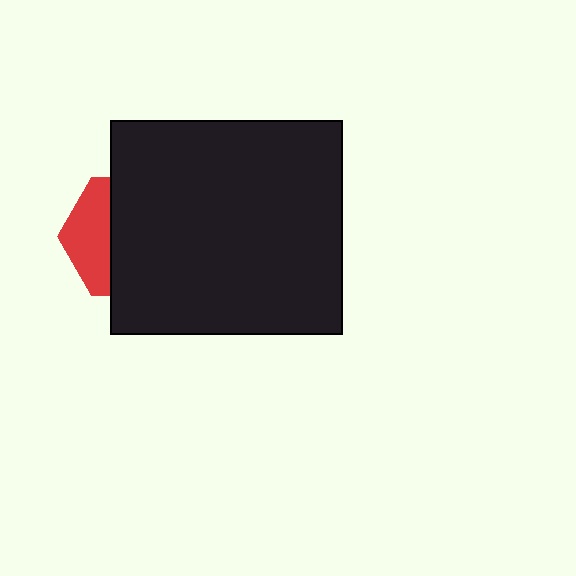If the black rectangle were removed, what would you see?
You would see the complete red hexagon.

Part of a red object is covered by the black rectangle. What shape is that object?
It is a hexagon.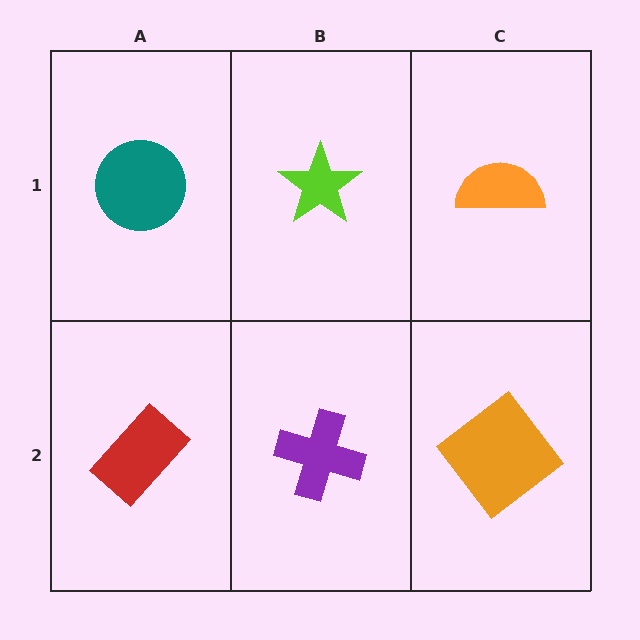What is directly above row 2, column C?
An orange semicircle.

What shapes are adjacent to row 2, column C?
An orange semicircle (row 1, column C), a purple cross (row 2, column B).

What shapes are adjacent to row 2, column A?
A teal circle (row 1, column A), a purple cross (row 2, column B).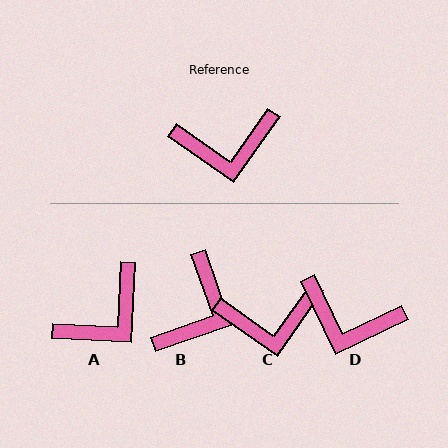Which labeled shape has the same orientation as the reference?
C.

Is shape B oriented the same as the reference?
No, it is off by about 55 degrees.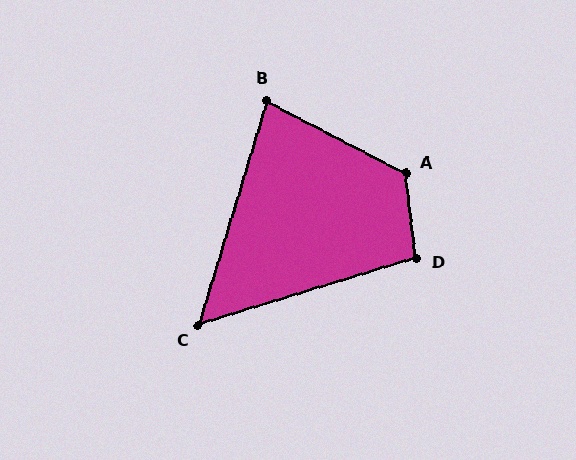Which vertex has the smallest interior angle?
C, at approximately 56 degrees.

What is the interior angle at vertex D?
Approximately 100 degrees (obtuse).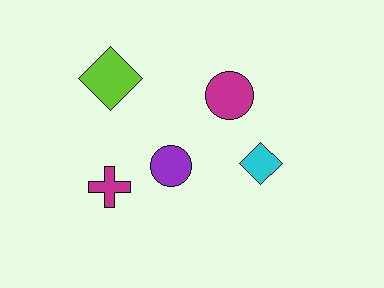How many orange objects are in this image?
There are no orange objects.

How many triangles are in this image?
There are no triangles.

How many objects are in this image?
There are 5 objects.